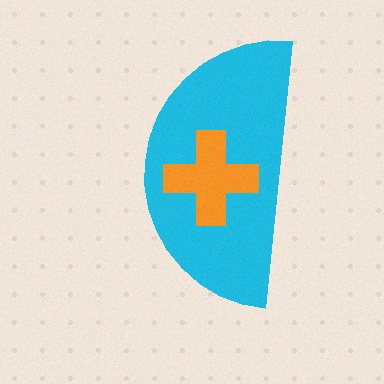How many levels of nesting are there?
2.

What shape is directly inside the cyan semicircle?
The orange cross.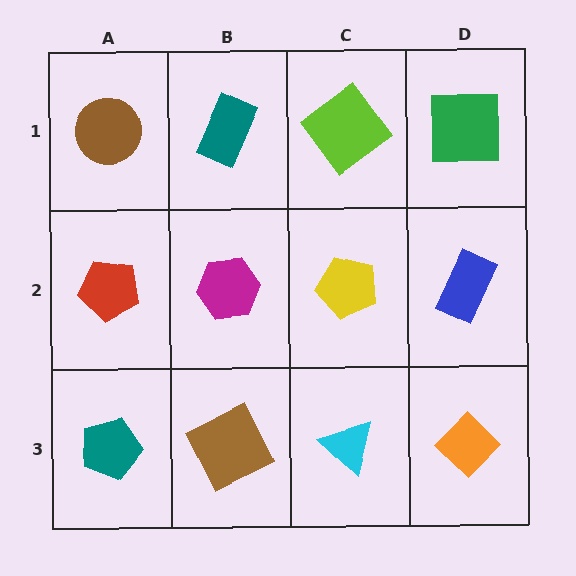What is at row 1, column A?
A brown circle.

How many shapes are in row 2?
4 shapes.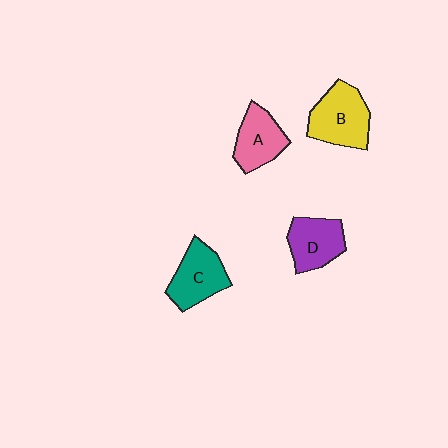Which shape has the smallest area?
Shape A (pink).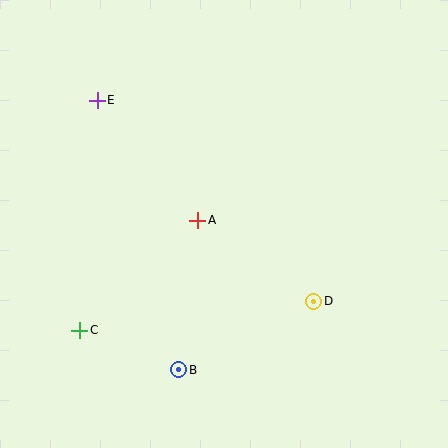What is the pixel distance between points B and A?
The distance between B and A is 151 pixels.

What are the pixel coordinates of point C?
Point C is at (80, 330).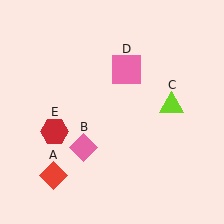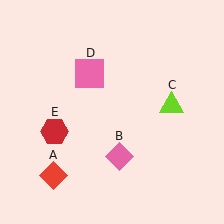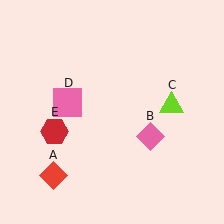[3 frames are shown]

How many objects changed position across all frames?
2 objects changed position: pink diamond (object B), pink square (object D).